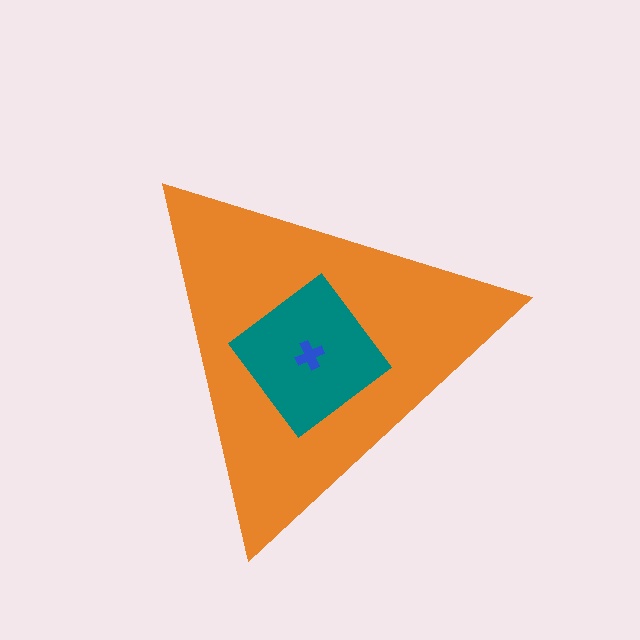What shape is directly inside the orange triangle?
The teal diamond.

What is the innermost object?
The blue cross.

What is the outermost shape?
The orange triangle.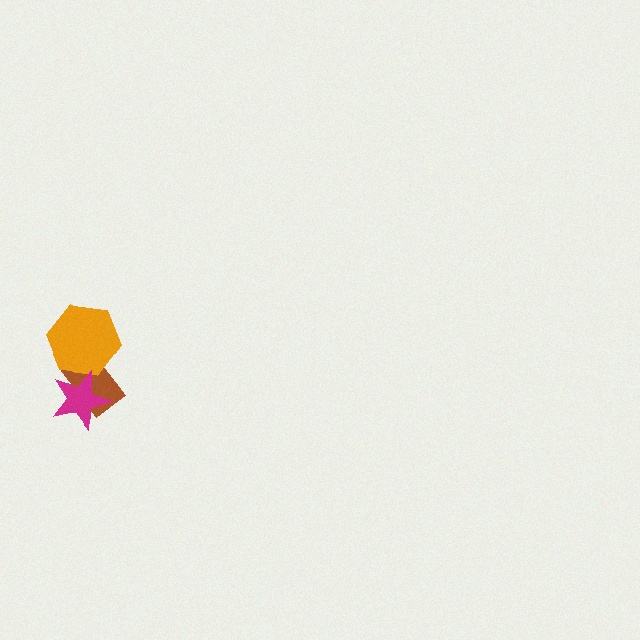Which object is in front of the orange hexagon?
The magenta star is in front of the orange hexagon.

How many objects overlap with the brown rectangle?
2 objects overlap with the brown rectangle.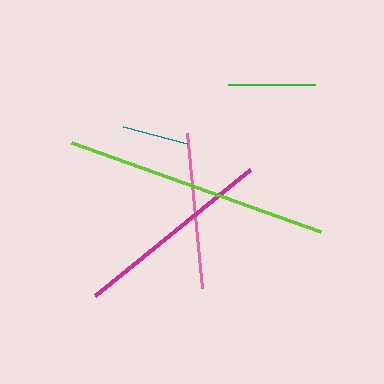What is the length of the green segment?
The green segment is approximately 87 pixels long.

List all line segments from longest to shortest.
From longest to shortest: lime, magenta, pink, green, teal.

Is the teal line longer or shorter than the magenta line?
The magenta line is longer than the teal line.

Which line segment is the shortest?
The teal line is the shortest at approximately 67 pixels.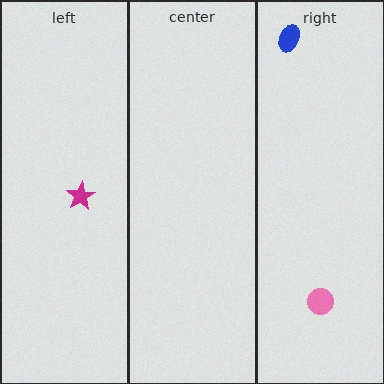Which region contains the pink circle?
The right region.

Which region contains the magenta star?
The left region.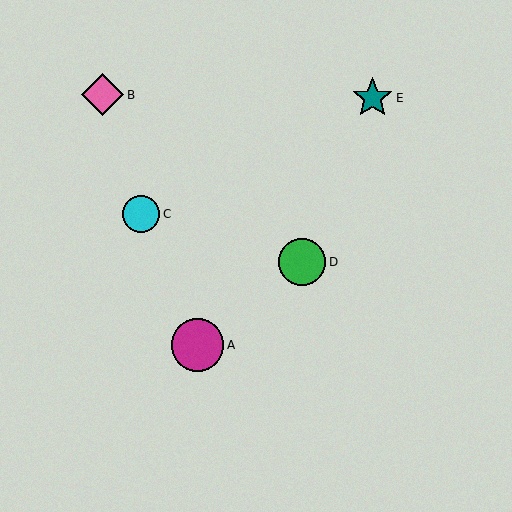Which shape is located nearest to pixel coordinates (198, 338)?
The magenta circle (labeled A) at (197, 345) is nearest to that location.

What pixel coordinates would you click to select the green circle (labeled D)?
Click at (302, 262) to select the green circle D.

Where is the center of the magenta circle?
The center of the magenta circle is at (197, 345).